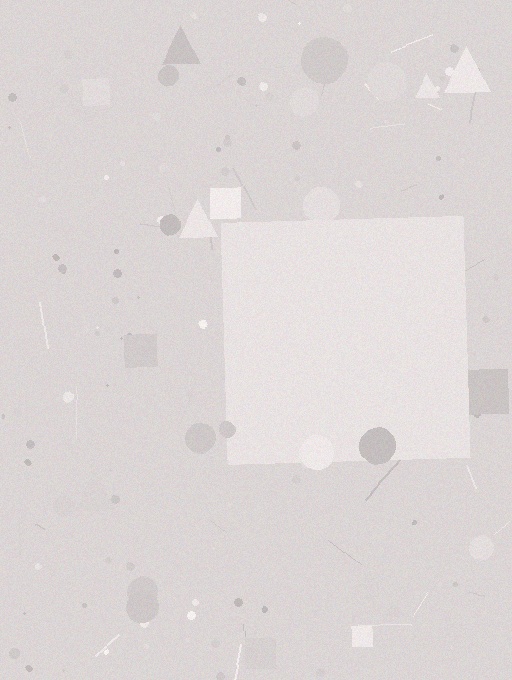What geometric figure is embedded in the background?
A square is embedded in the background.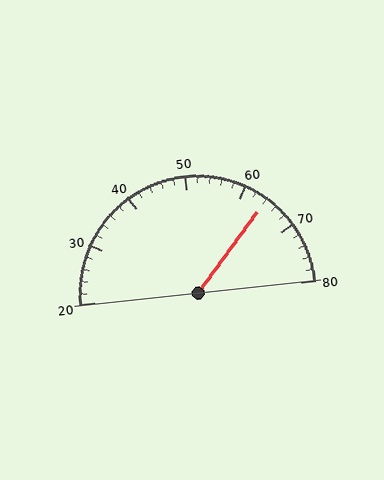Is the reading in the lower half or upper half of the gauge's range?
The reading is in the upper half of the range (20 to 80).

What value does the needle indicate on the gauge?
The needle indicates approximately 64.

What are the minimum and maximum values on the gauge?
The gauge ranges from 20 to 80.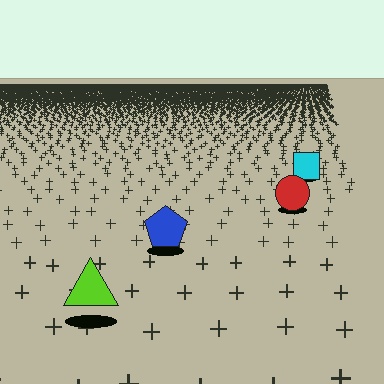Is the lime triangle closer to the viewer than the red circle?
Yes. The lime triangle is closer — you can tell from the texture gradient: the ground texture is coarser near it.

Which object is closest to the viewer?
The lime triangle is closest. The texture marks near it are larger and more spread out.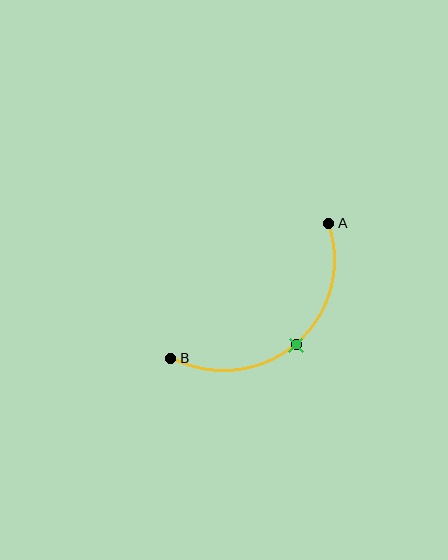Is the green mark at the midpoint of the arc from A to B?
Yes. The green mark lies on the arc at equal arc-length from both A and B — it is the arc midpoint.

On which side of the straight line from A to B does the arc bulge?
The arc bulges below and to the right of the straight line connecting A and B.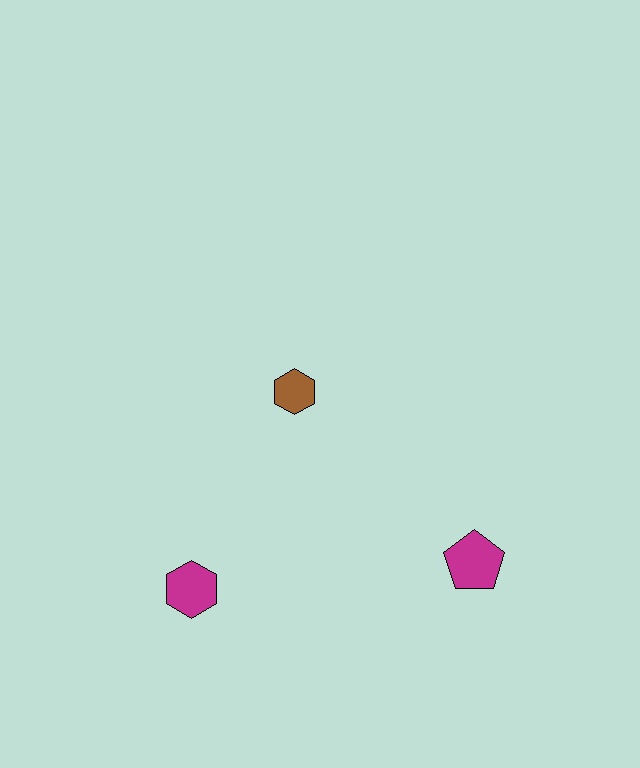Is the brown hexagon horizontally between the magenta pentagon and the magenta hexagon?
Yes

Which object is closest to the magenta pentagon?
The brown hexagon is closest to the magenta pentagon.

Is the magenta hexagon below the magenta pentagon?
Yes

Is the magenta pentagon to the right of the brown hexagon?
Yes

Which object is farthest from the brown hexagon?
The magenta pentagon is farthest from the brown hexagon.